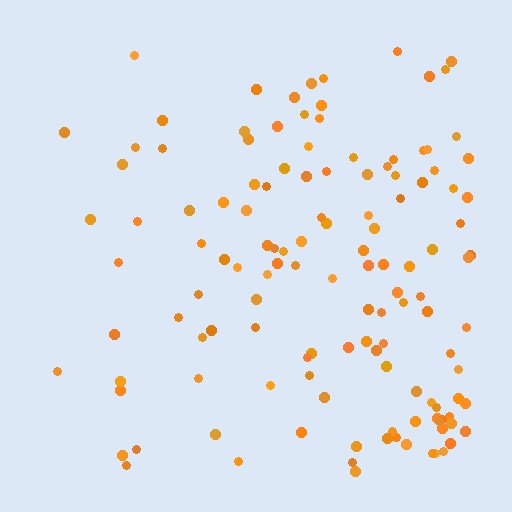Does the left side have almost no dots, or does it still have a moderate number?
Still a moderate number, just noticeably fewer than the right.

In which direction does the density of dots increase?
From left to right, with the right side densest.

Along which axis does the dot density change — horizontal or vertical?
Horizontal.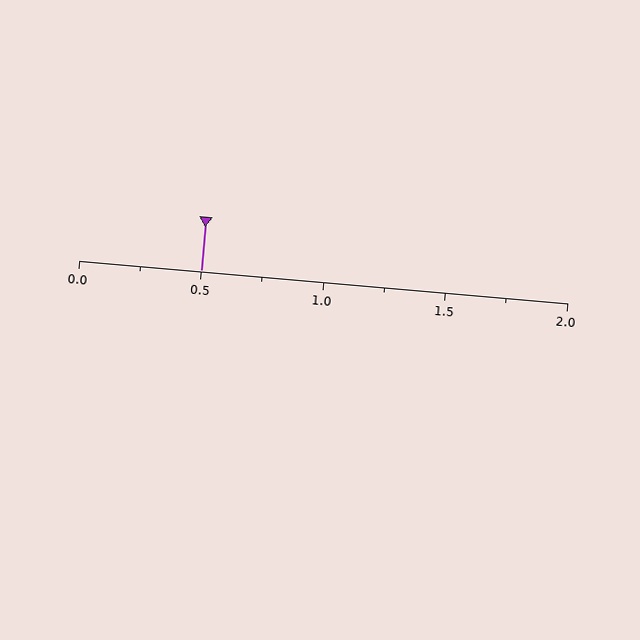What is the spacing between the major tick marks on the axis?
The major ticks are spaced 0.5 apart.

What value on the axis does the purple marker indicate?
The marker indicates approximately 0.5.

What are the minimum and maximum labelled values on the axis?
The axis runs from 0.0 to 2.0.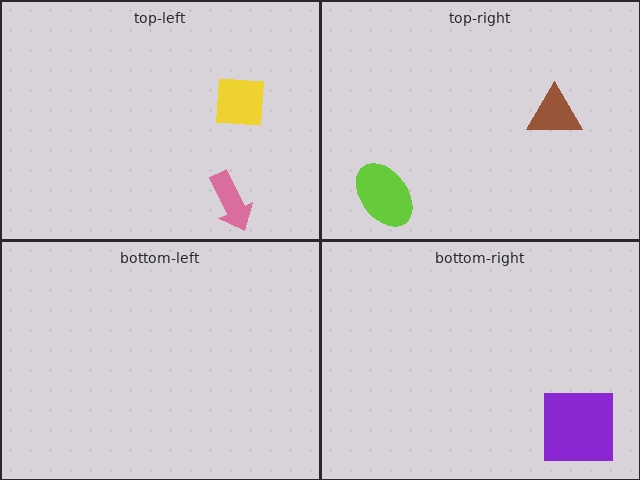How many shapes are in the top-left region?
2.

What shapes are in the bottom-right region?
The purple square.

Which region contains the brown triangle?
The top-right region.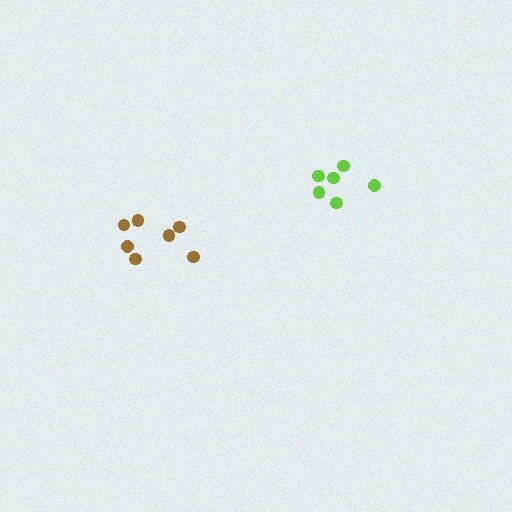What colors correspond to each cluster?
The clusters are colored: brown, lime.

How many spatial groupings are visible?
There are 2 spatial groupings.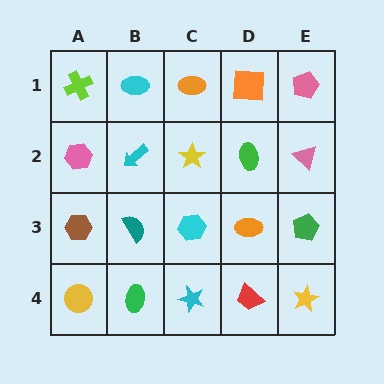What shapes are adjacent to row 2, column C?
An orange ellipse (row 1, column C), a cyan hexagon (row 3, column C), a cyan arrow (row 2, column B), a green ellipse (row 2, column D).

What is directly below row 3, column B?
A green ellipse.